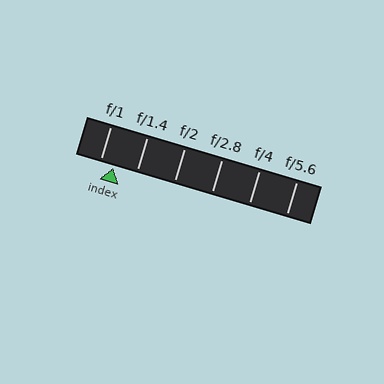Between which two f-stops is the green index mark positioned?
The index mark is between f/1 and f/1.4.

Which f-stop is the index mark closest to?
The index mark is closest to f/1.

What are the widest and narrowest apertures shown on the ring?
The widest aperture shown is f/1 and the narrowest is f/5.6.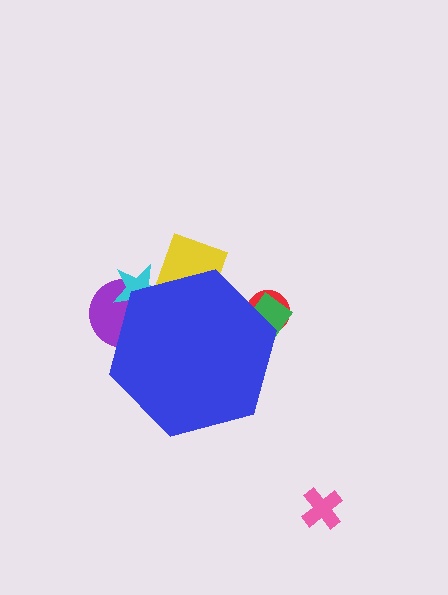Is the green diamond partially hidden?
Yes, the green diamond is partially hidden behind the blue hexagon.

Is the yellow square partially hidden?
Yes, the yellow square is partially hidden behind the blue hexagon.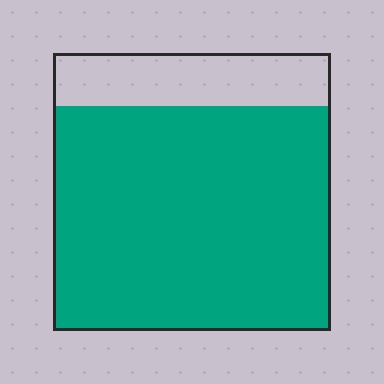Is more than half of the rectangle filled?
Yes.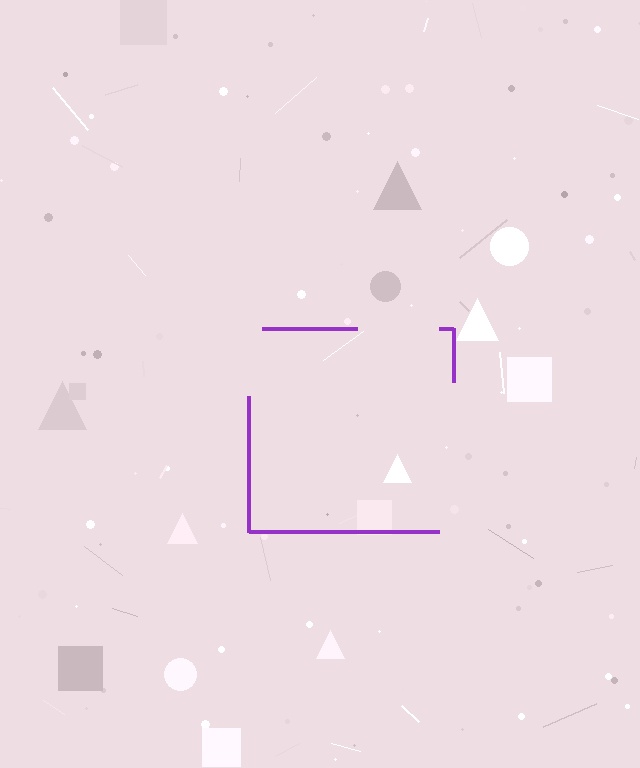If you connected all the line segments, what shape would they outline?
They would outline a square.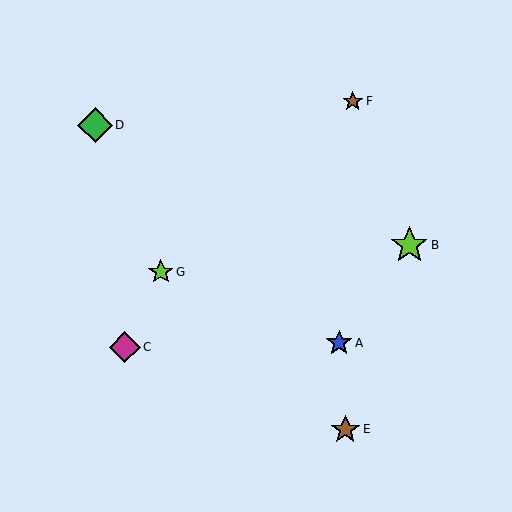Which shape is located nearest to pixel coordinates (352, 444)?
The brown star (labeled E) at (345, 429) is nearest to that location.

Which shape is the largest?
The lime star (labeled B) is the largest.